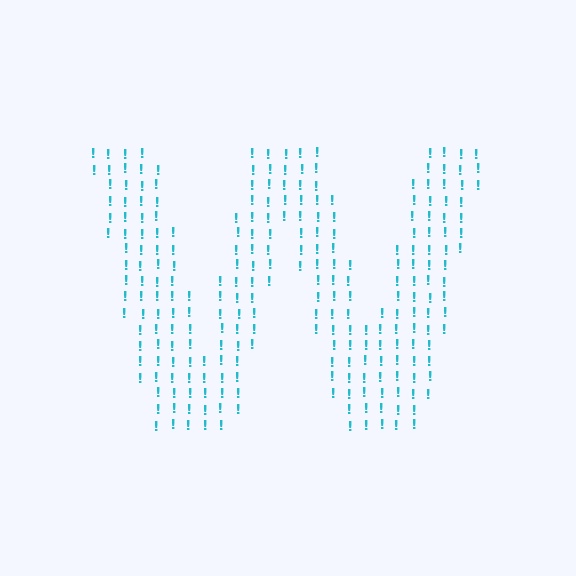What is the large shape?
The large shape is the letter W.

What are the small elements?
The small elements are exclamation marks.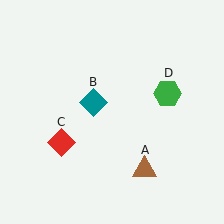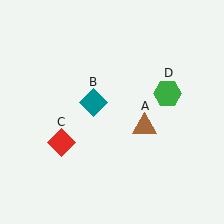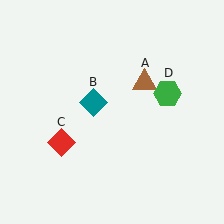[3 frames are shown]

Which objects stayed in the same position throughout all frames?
Teal diamond (object B) and red diamond (object C) and green hexagon (object D) remained stationary.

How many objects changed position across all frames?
1 object changed position: brown triangle (object A).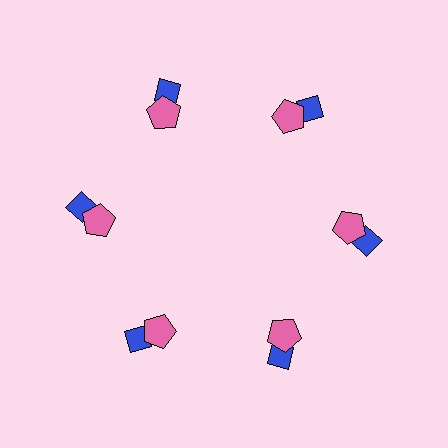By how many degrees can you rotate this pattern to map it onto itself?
The pattern maps onto itself every 60 degrees of rotation.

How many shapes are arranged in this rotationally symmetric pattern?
There are 12 shapes, arranged in 6 groups of 2.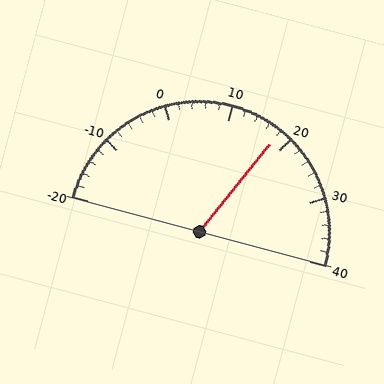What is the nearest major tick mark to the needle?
The nearest major tick mark is 20.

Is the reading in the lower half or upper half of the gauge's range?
The reading is in the upper half of the range (-20 to 40).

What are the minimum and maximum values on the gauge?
The gauge ranges from -20 to 40.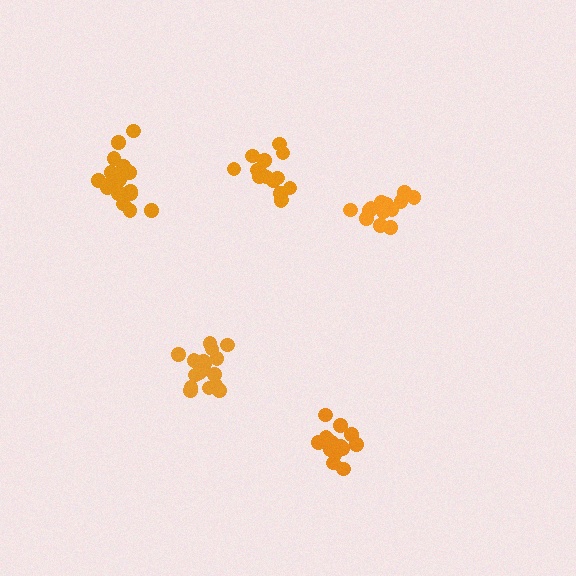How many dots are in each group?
Group 1: 15 dots, Group 2: 17 dots, Group 3: 17 dots, Group 4: 13 dots, Group 5: 15 dots (77 total).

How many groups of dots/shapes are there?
There are 5 groups.